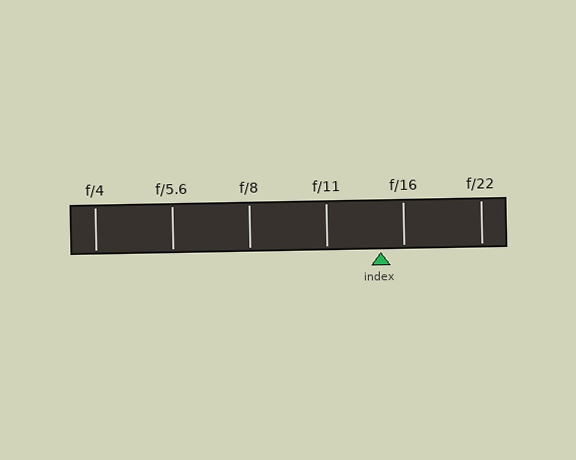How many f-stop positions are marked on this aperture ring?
There are 6 f-stop positions marked.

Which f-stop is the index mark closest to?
The index mark is closest to f/16.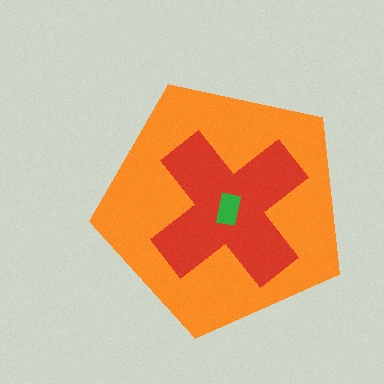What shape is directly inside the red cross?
The green rectangle.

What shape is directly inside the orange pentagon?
The red cross.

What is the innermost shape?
The green rectangle.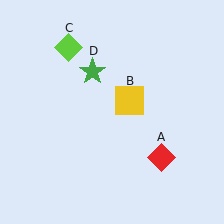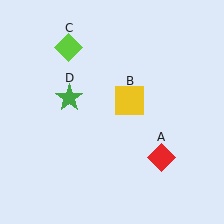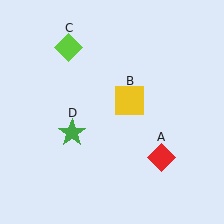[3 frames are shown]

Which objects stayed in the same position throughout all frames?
Red diamond (object A) and yellow square (object B) and lime diamond (object C) remained stationary.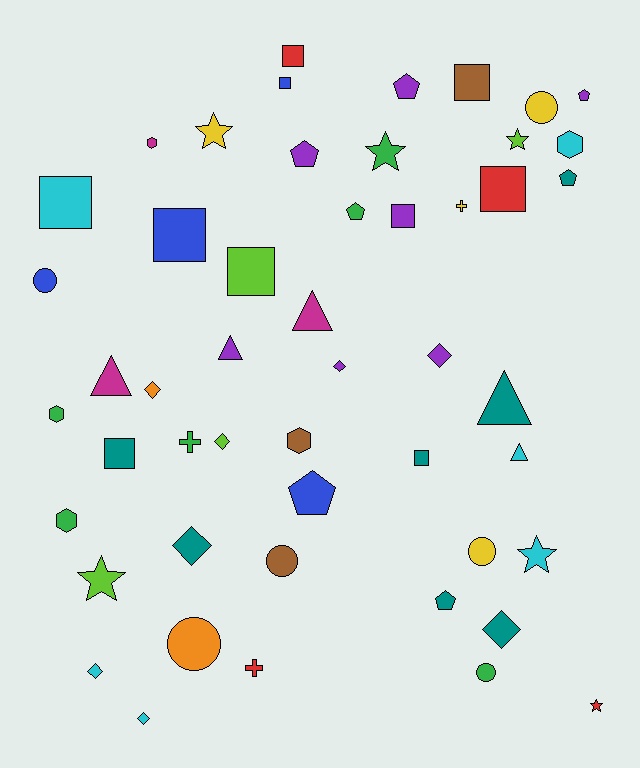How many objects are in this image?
There are 50 objects.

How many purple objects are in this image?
There are 7 purple objects.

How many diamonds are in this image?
There are 8 diamonds.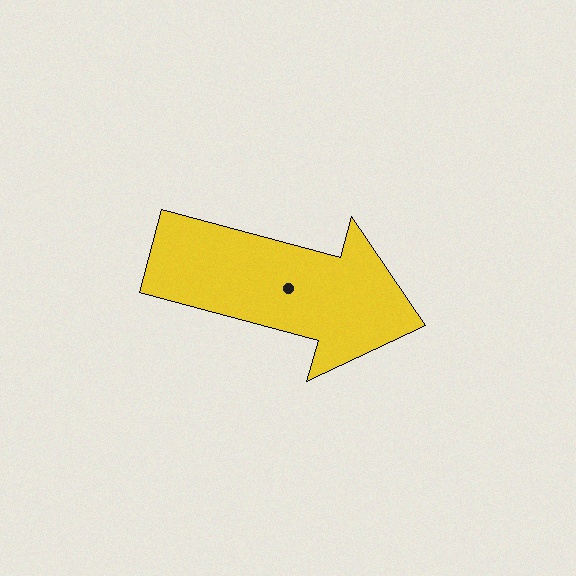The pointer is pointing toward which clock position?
Roughly 4 o'clock.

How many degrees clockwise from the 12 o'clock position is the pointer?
Approximately 105 degrees.